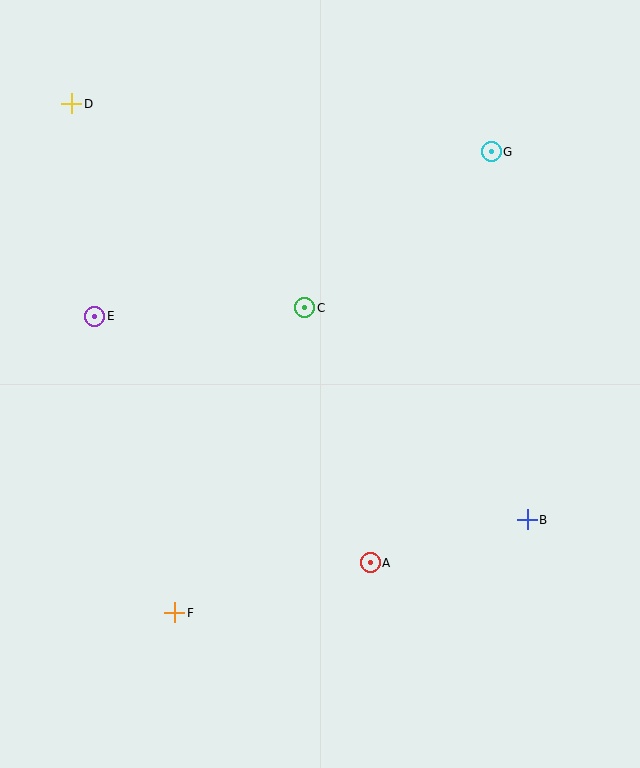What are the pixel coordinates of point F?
Point F is at (175, 613).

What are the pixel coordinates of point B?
Point B is at (527, 520).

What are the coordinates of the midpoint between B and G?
The midpoint between B and G is at (509, 336).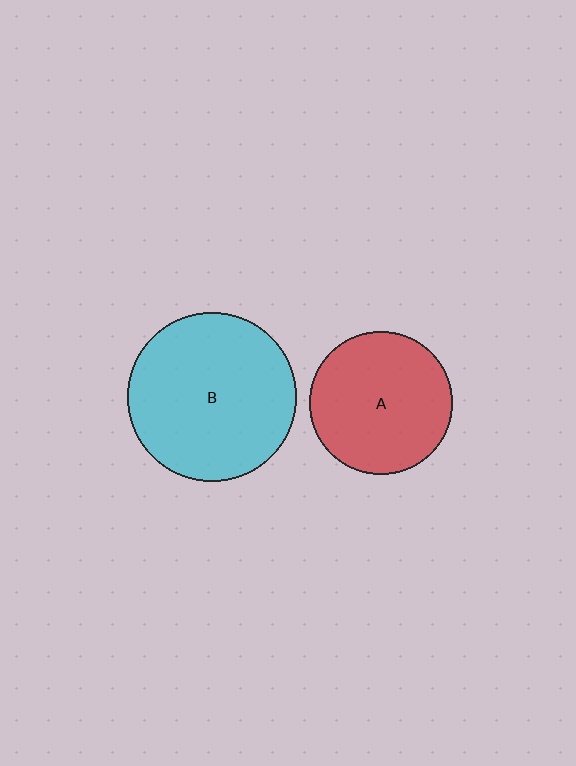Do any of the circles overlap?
No, none of the circles overlap.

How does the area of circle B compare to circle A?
Approximately 1.4 times.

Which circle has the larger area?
Circle B (cyan).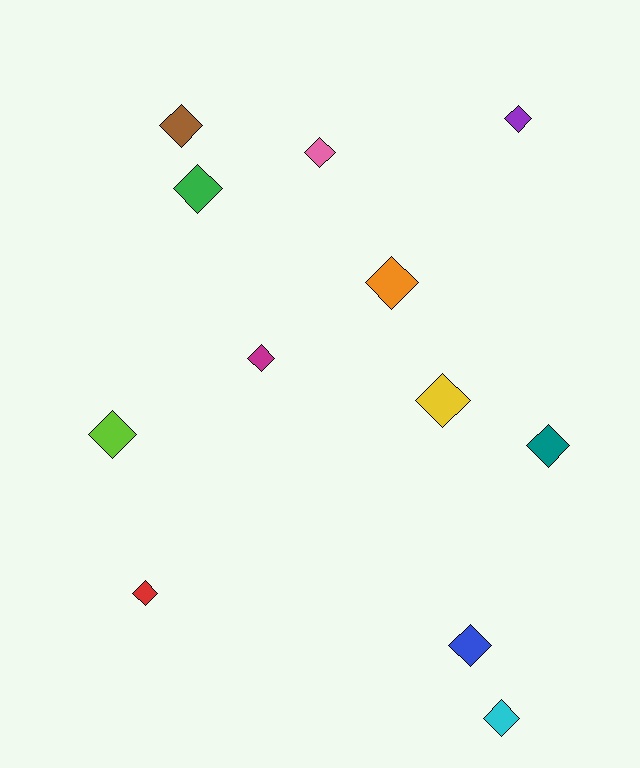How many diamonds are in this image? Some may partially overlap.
There are 12 diamonds.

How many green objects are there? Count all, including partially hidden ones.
There is 1 green object.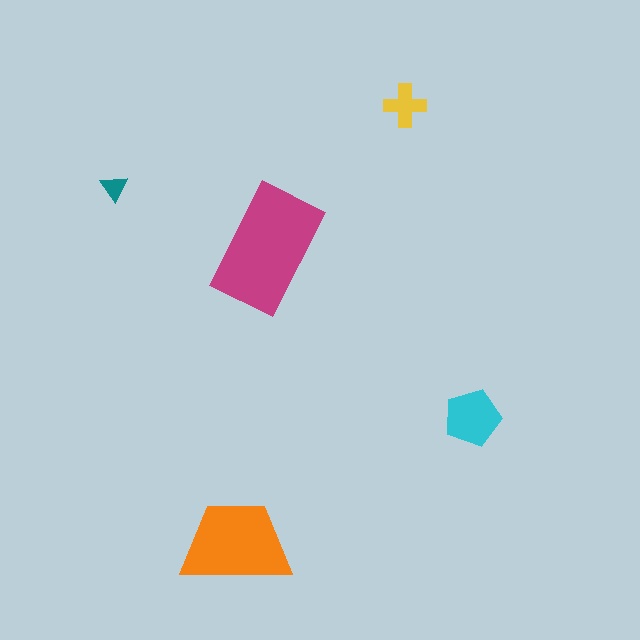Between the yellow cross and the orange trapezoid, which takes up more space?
The orange trapezoid.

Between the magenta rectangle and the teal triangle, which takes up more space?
The magenta rectangle.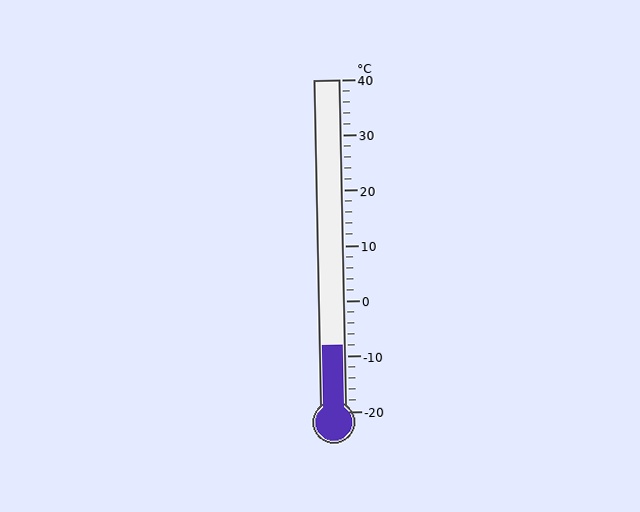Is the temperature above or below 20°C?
The temperature is below 20°C.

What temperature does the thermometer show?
The thermometer shows approximately -8°C.